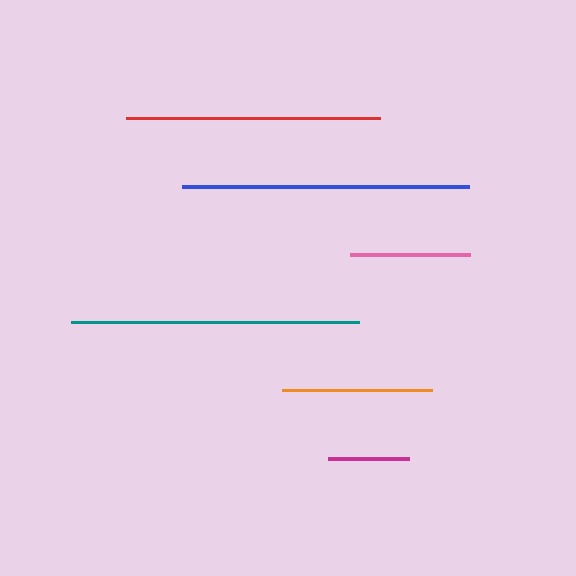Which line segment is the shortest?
The magenta line is the shortest at approximately 80 pixels.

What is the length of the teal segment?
The teal segment is approximately 288 pixels long.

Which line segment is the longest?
The teal line is the longest at approximately 288 pixels.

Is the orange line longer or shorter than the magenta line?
The orange line is longer than the magenta line.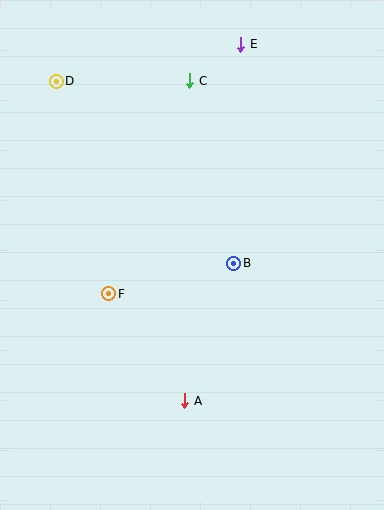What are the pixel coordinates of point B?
Point B is at (234, 263).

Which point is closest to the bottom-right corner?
Point A is closest to the bottom-right corner.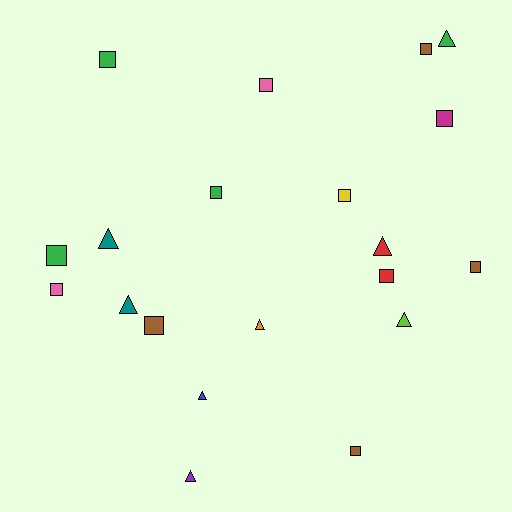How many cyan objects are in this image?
There are no cyan objects.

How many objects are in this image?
There are 20 objects.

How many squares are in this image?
There are 12 squares.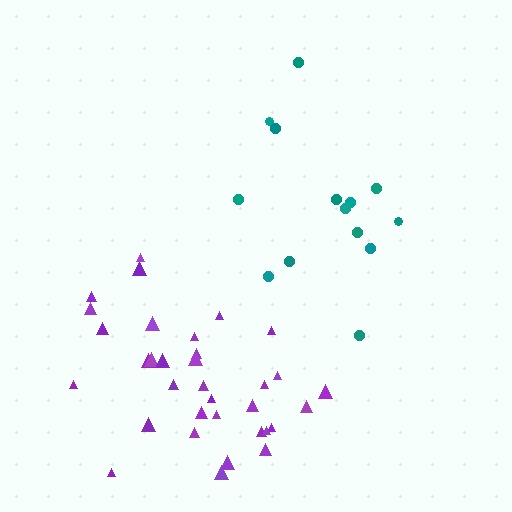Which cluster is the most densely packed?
Purple.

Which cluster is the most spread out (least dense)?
Teal.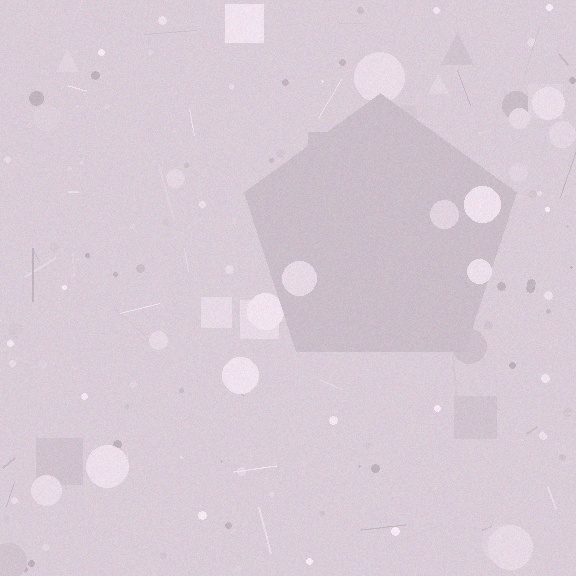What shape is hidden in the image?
A pentagon is hidden in the image.